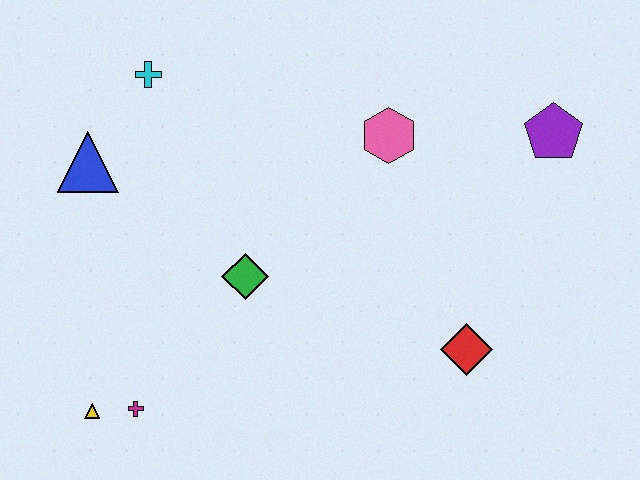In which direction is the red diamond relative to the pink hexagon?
The red diamond is below the pink hexagon.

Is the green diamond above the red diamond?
Yes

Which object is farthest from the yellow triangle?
The purple pentagon is farthest from the yellow triangle.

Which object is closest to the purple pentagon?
The pink hexagon is closest to the purple pentagon.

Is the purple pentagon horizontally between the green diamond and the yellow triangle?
No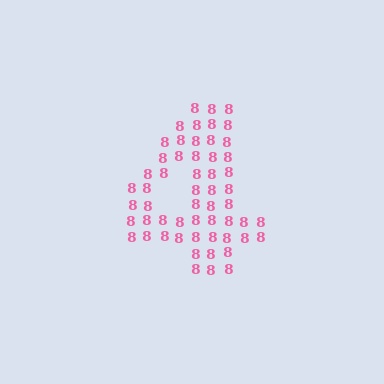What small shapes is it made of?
It is made of small digit 8's.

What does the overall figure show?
The overall figure shows the digit 4.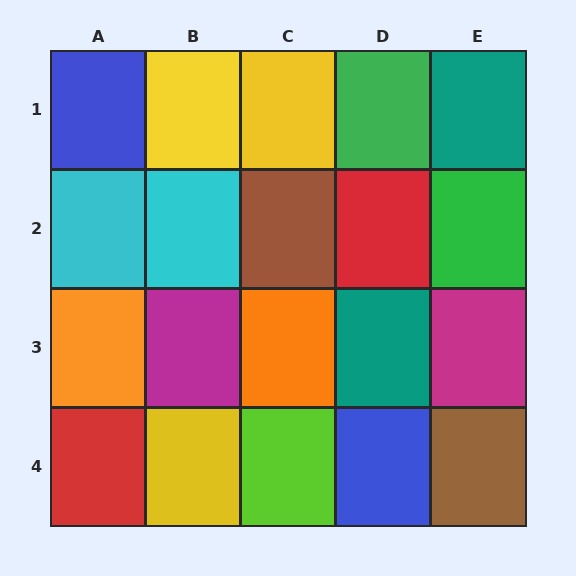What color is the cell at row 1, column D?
Green.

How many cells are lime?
1 cell is lime.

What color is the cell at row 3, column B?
Magenta.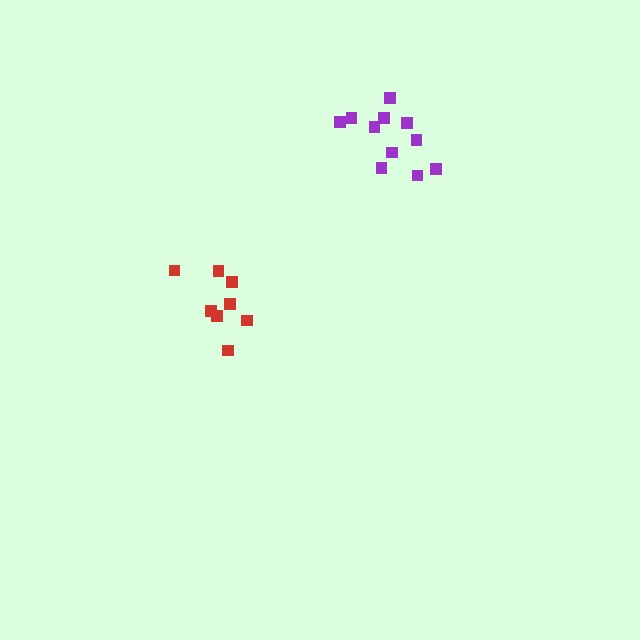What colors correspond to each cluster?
The clusters are colored: purple, red.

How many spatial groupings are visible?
There are 2 spatial groupings.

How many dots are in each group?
Group 1: 11 dots, Group 2: 8 dots (19 total).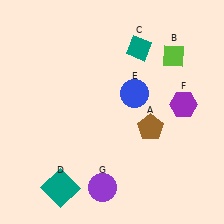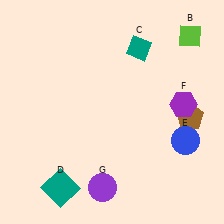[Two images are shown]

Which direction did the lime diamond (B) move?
The lime diamond (B) moved up.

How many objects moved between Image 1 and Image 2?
3 objects moved between the two images.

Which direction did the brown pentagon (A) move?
The brown pentagon (A) moved right.